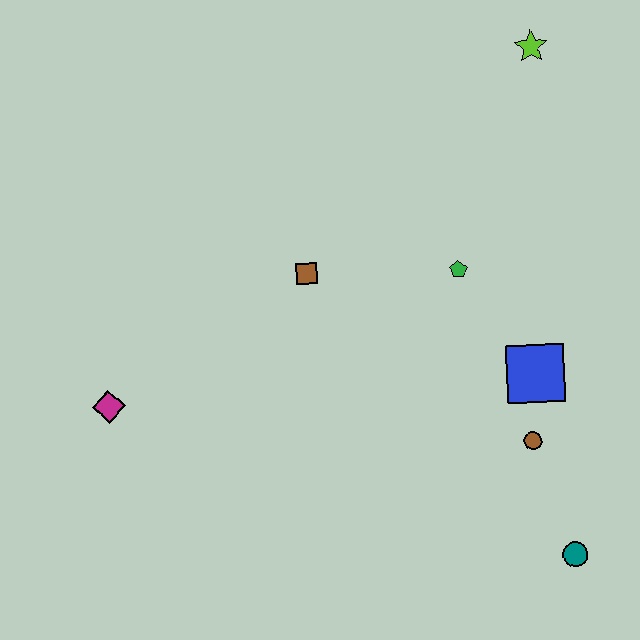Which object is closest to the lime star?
The green pentagon is closest to the lime star.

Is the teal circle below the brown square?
Yes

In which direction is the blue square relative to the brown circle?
The blue square is above the brown circle.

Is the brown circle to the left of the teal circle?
Yes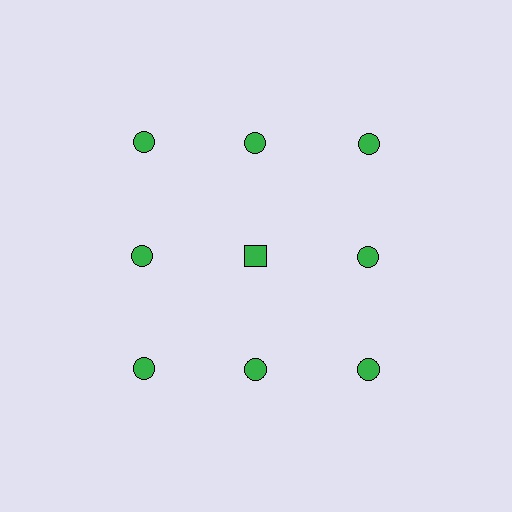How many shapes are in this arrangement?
There are 9 shapes arranged in a grid pattern.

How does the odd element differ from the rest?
It has a different shape: square instead of circle.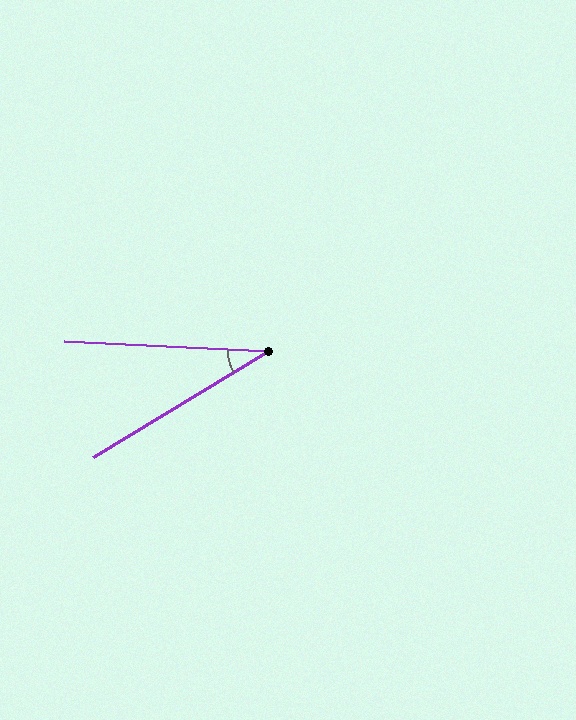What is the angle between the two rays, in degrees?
Approximately 34 degrees.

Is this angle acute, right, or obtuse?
It is acute.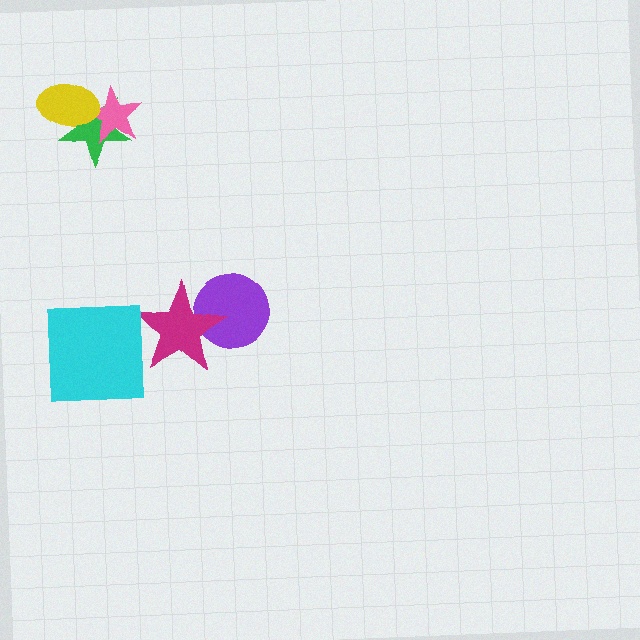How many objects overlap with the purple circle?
1 object overlaps with the purple circle.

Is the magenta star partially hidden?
No, no other shape covers it.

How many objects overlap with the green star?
2 objects overlap with the green star.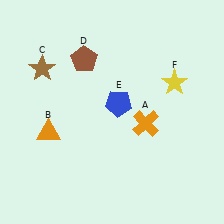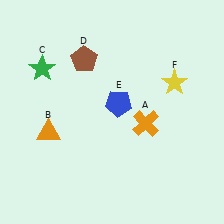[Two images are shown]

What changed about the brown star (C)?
In Image 1, C is brown. In Image 2, it changed to green.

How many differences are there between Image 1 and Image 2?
There is 1 difference between the two images.